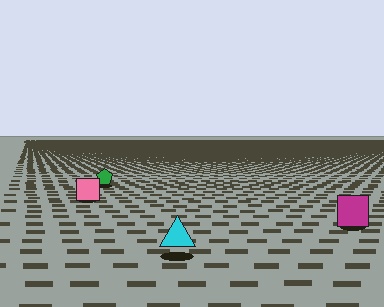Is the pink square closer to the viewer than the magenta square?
No. The magenta square is closer — you can tell from the texture gradient: the ground texture is coarser near it.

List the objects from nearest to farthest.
From nearest to farthest: the cyan triangle, the magenta square, the pink square, the green pentagon.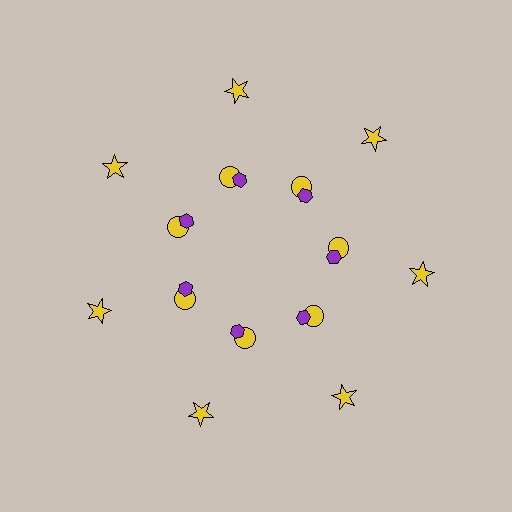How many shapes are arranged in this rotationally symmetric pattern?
There are 21 shapes, arranged in 7 groups of 3.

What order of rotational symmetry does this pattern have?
This pattern has 7-fold rotational symmetry.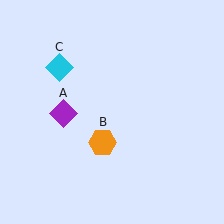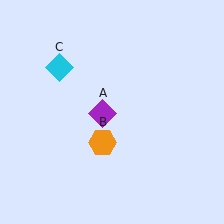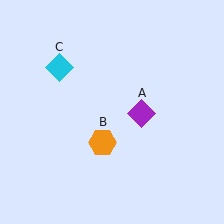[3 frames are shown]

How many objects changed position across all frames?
1 object changed position: purple diamond (object A).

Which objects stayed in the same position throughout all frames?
Orange hexagon (object B) and cyan diamond (object C) remained stationary.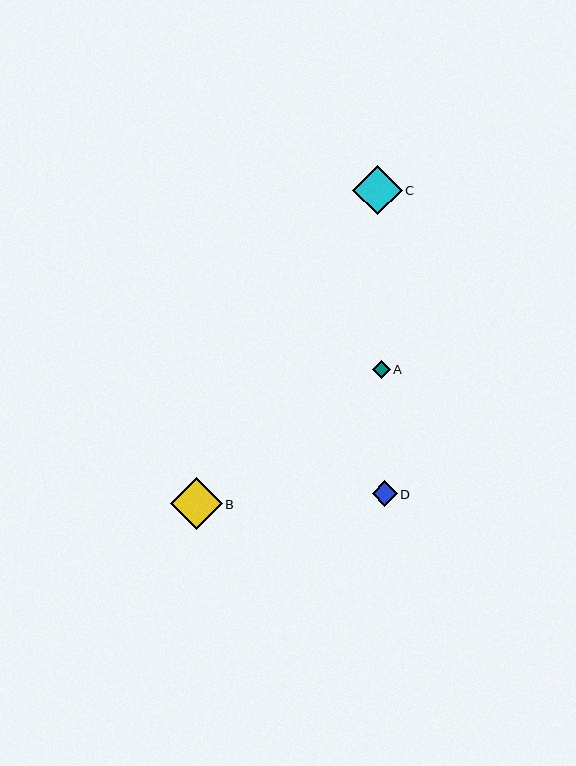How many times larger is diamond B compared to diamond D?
Diamond B is approximately 2.1 times the size of diamond D.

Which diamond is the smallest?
Diamond A is the smallest with a size of approximately 18 pixels.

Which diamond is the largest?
Diamond B is the largest with a size of approximately 52 pixels.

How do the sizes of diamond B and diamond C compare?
Diamond B and diamond C are approximately the same size.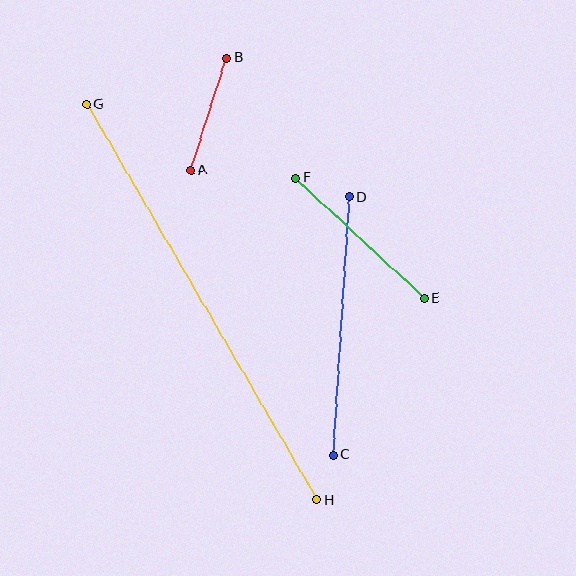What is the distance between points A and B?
The distance is approximately 118 pixels.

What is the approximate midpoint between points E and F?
The midpoint is at approximately (360, 238) pixels.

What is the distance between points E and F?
The distance is approximately 176 pixels.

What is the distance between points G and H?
The distance is approximately 458 pixels.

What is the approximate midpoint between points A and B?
The midpoint is at approximately (209, 114) pixels.